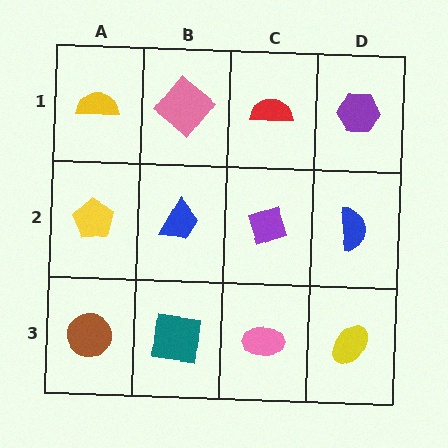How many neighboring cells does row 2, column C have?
4.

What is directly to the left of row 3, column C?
A teal square.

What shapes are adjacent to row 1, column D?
A blue semicircle (row 2, column D), a red semicircle (row 1, column C).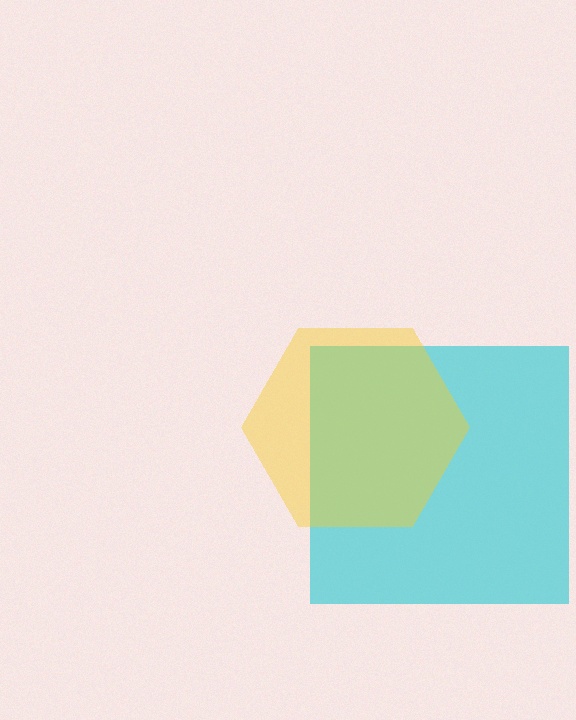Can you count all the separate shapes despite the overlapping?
Yes, there are 2 separate shapes.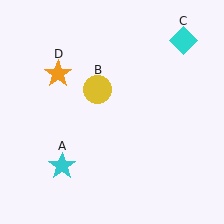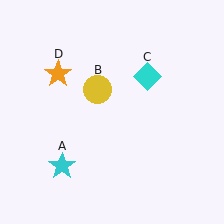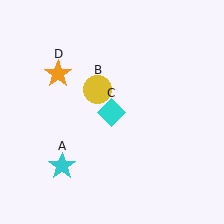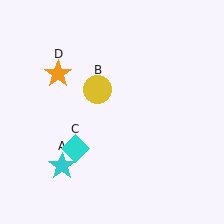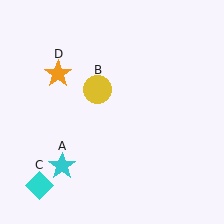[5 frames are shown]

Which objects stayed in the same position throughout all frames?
Cyan star (object A) and yellow circle (object B) and orange star (object D) remained stationary.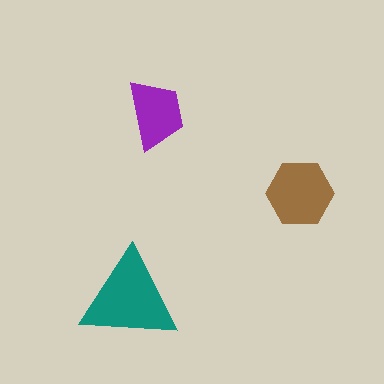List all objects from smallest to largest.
The purple trapezoid, the brown hexagon, the teal triangle.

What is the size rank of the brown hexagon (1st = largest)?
2nd.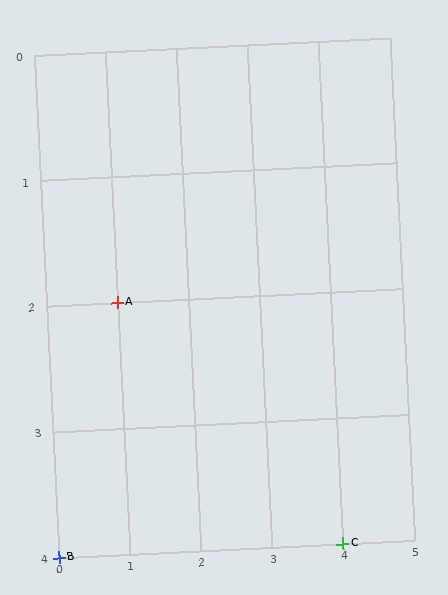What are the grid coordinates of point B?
Point B is at grid coordinates (0, 4).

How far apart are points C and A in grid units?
Points C and A are 3 columns and 2 rows apart (about 3.6 grid units diagonally).